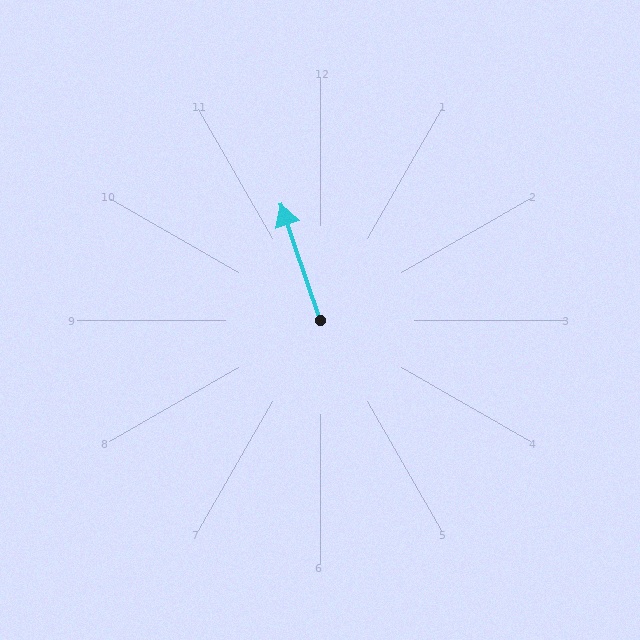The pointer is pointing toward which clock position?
Roughly 11 o'clock.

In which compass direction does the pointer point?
North.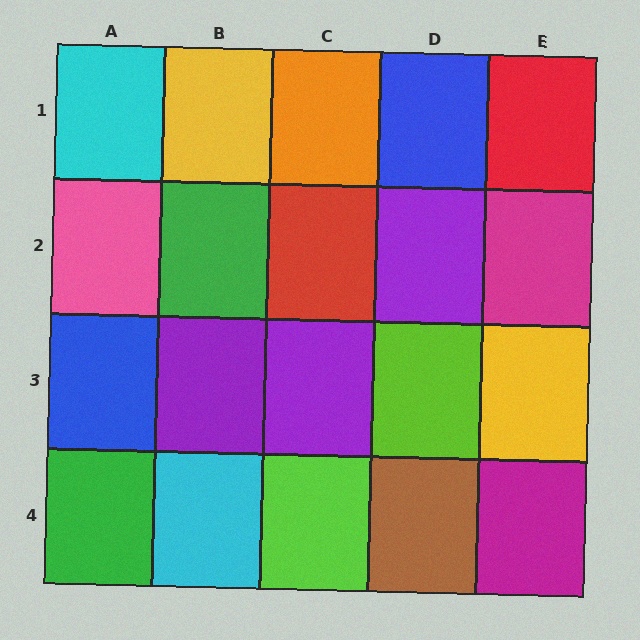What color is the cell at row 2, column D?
Purple.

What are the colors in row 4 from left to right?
Green, cyan, lime, brown, magenta.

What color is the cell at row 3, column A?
Blue.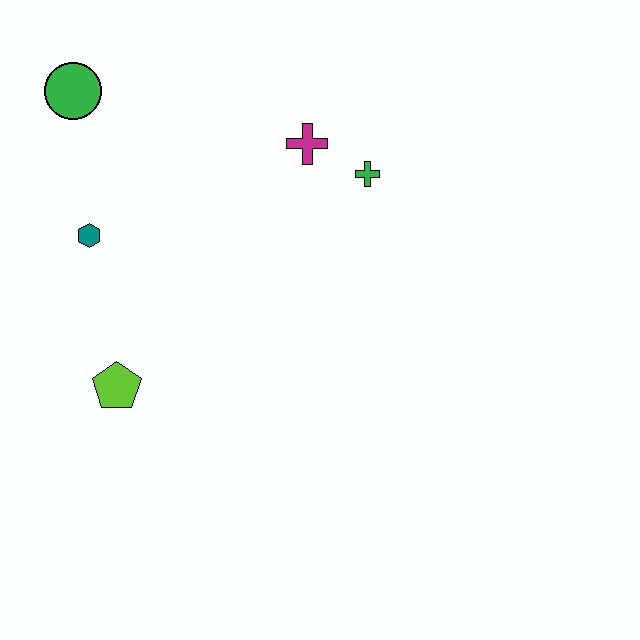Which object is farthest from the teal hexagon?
The green cross is farthest from the teal hexagon.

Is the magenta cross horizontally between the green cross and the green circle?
Yes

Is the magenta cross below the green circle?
Yes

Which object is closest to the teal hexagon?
The green circle is closest to the teal hexagon.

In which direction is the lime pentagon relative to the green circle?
The lime pentagon is below the green circle.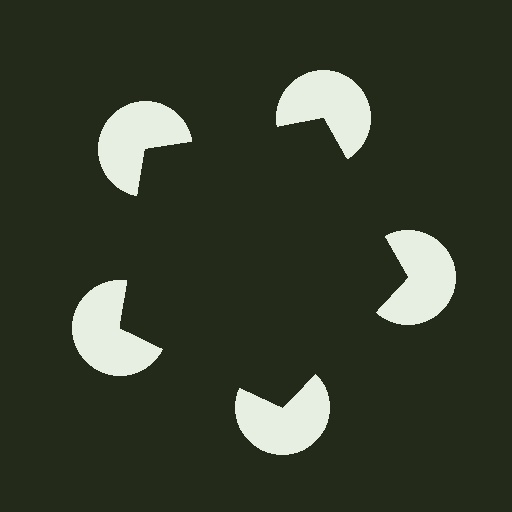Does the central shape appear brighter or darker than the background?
It typically appears slightly darker than the background, even though no actual brightness change is drawn.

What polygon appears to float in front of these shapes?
An illusory pentagon — its edges are inferred from the aligned wedge cuts in the pac-man discs, not physically drawn.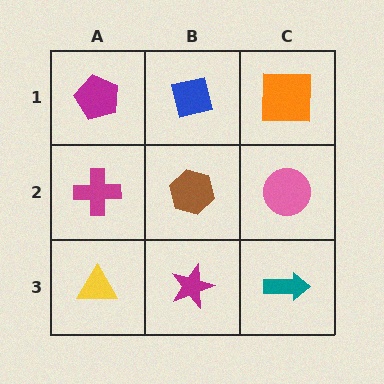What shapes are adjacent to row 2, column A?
A magenta pentagon (row 1, column A), a yellow triangle (row 3, column A), a brown hexagon (row 2, column B).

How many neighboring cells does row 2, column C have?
3.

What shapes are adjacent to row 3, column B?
A brown hexagon (row 2, column B), a yellow triangle (row 3, column A), a teal arrow (row 3, column C).